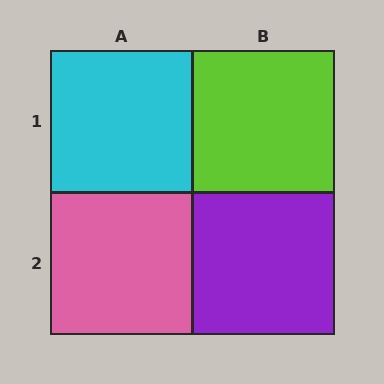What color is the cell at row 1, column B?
Lime.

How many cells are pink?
1 cell is pink.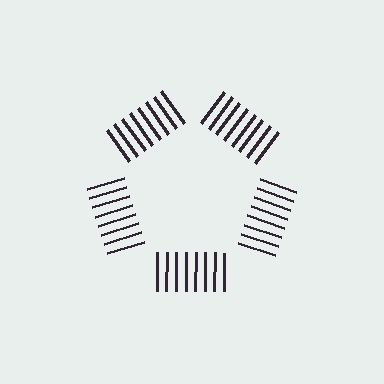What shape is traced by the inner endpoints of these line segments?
An illusory pentagon — the line segments terminate on its edges but no continuous stroke is drawn.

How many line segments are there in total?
40 — 8 along each of the 5 edges.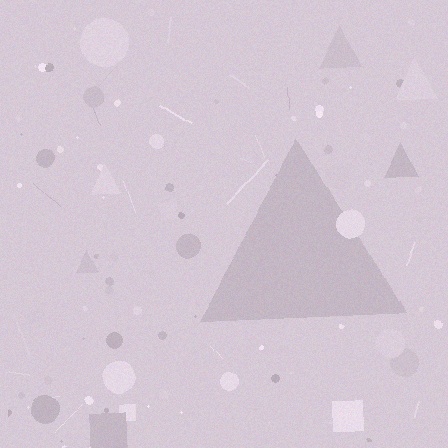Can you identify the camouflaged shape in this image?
The camouflaged shape is a triangle.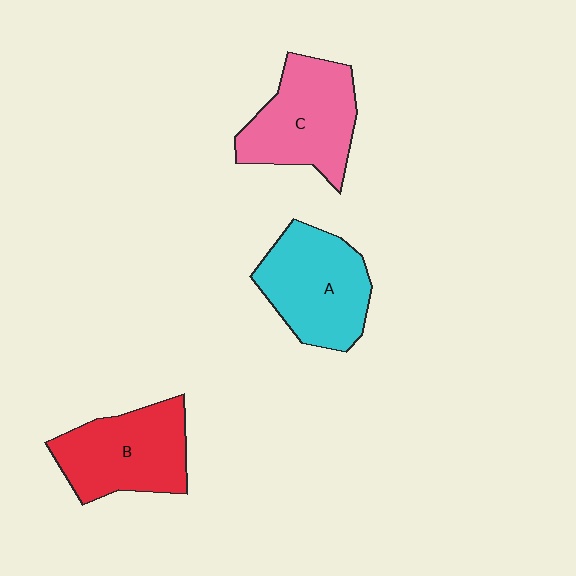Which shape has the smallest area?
Shape B (red).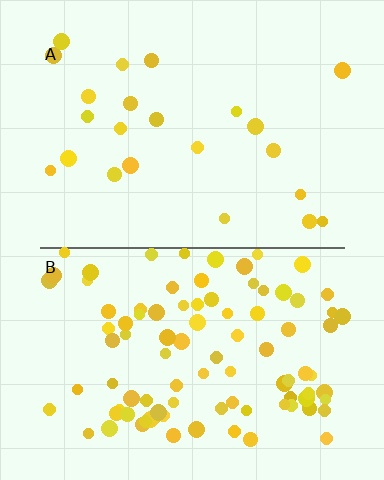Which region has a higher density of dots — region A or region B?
B (the bottom).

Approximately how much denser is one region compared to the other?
Approximately 4.1× — region B over region A.